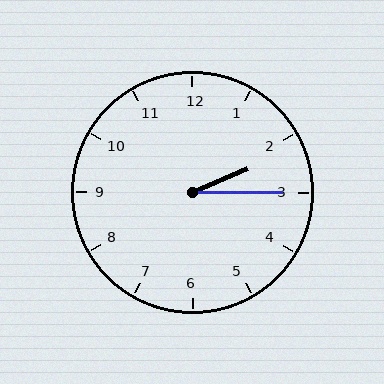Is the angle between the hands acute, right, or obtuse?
It is acute.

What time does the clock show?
2:15.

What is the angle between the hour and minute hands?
Approximately 22 degrees.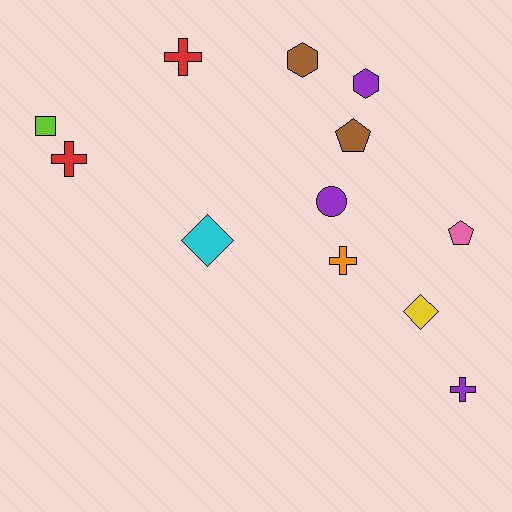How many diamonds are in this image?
There are 2 diamonds.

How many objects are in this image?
There are 12 objects.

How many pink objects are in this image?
There is 1 pink object.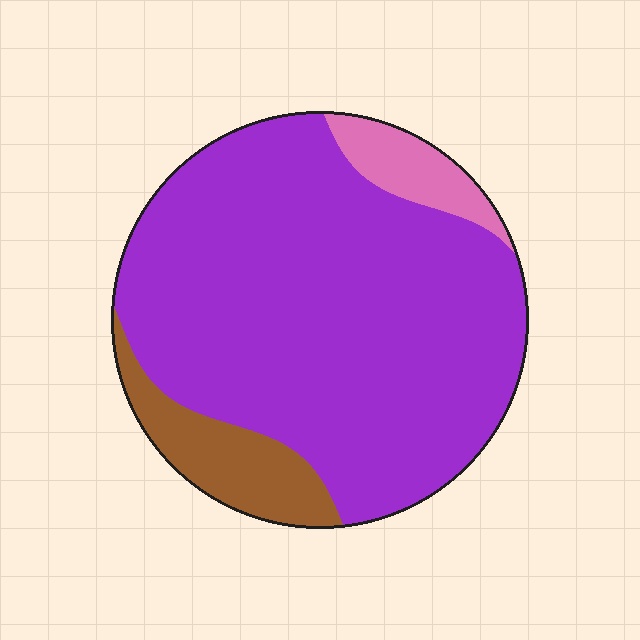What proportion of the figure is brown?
Brown takes up less than a quarter of the figure.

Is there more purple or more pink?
Purple.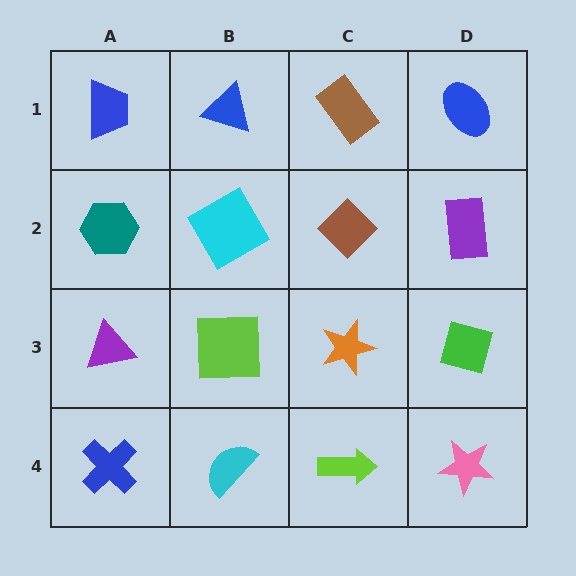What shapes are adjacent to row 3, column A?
A teal hexagon (row 2, column A), a blue cross (row 4, column A), a lime square (row 3, column B).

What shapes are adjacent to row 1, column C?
A brown diamond (row 2, column C), a blue triangle (row 1, column B), a blue ellipse (row 1, column D).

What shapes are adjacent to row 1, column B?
A cyan diamond (row 2, column B), a blue trapezoid (row 1, column A), a brown rectangle (row 1, column C).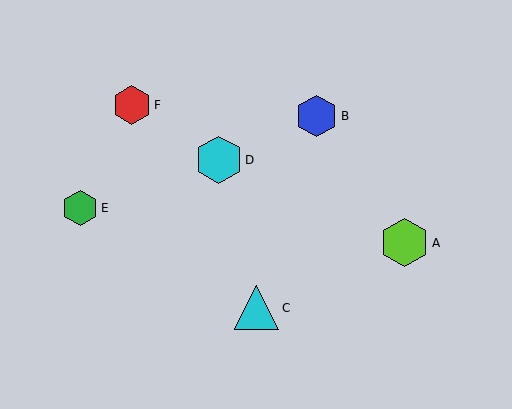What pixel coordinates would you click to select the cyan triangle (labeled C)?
Click at (257, 308) to select the cyan triangle C.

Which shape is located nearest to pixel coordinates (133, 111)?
The red hexagon (labeled F) at (132, 105) is nearest to that location.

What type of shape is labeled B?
Shape B is a blue hexagon.